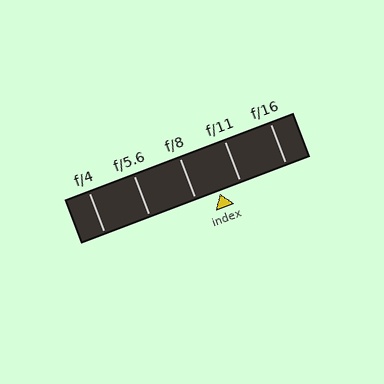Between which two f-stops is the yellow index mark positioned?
The index mark is between f/8 and f/11.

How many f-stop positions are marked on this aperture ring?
There are 5 f-stop positions marked.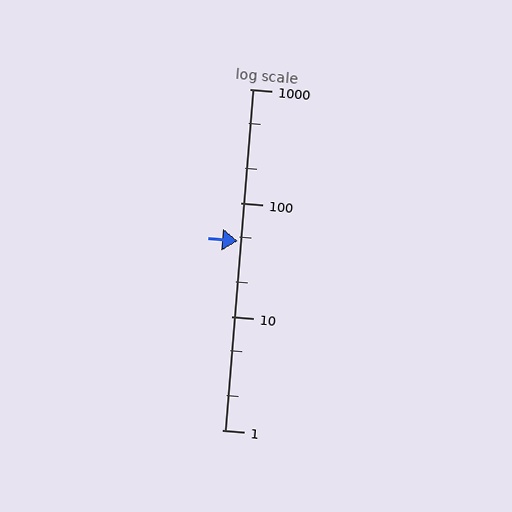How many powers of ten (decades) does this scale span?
The scale spans 3 decades, from 1 to 1000.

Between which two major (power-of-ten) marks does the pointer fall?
The pointer is between 10 and 100.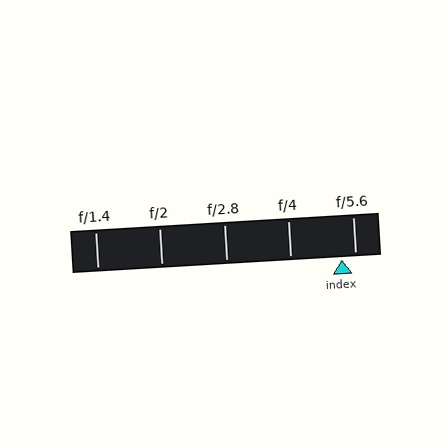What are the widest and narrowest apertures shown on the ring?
The widest aperture shown is f/1.4 and the narrowest is f/5.6.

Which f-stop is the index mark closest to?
The index mark is closest to f/5.6.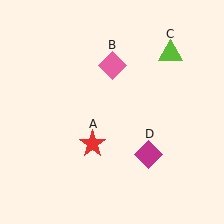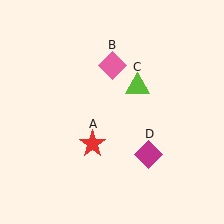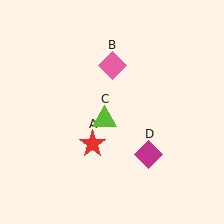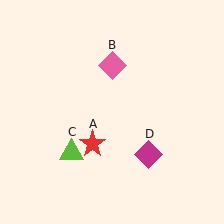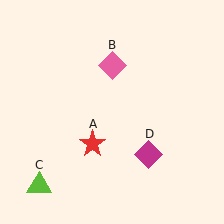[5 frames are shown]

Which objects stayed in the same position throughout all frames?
Red star (object A) and pink diamond (object B) and magenta diamond (object D) remained stationary.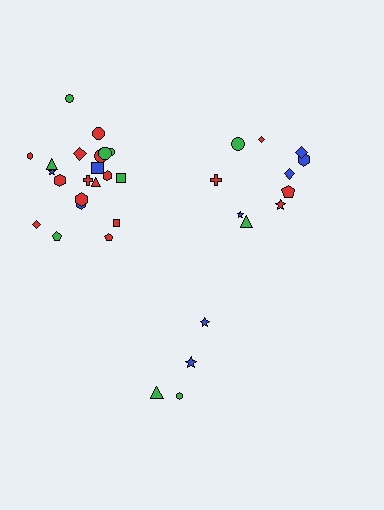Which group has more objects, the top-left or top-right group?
The top-left group.